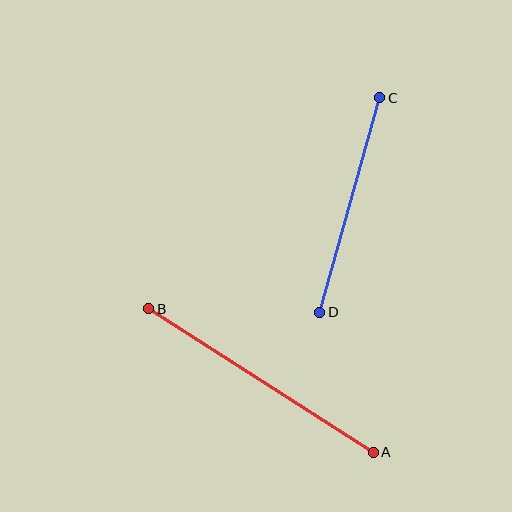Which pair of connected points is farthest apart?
Points A and B are farthest apart.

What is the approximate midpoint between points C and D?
The midpoint is at approximately (350, 205) pixels.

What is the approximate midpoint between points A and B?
The midpoint is at approximately (261, 381) pixels.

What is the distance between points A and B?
The distance is approximately 266 pixels.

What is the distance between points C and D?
The distance is approximately 222 pixels.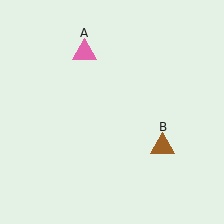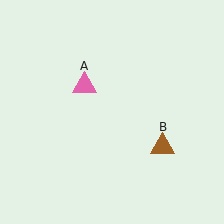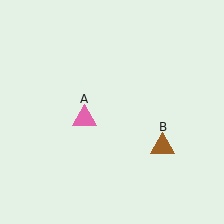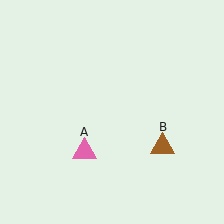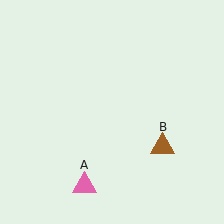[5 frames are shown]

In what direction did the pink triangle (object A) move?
The pink triangle (object A) moved down.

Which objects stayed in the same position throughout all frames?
Brown triangle (object B) remained stationary.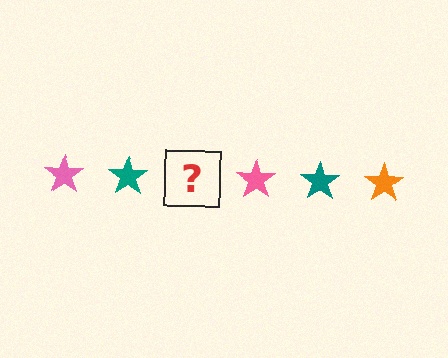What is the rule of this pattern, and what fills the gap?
The rule is that the pattern cycles through pink, teal, orange stars. The gap should be filled with an orange star.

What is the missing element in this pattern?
The missing element is an orange star.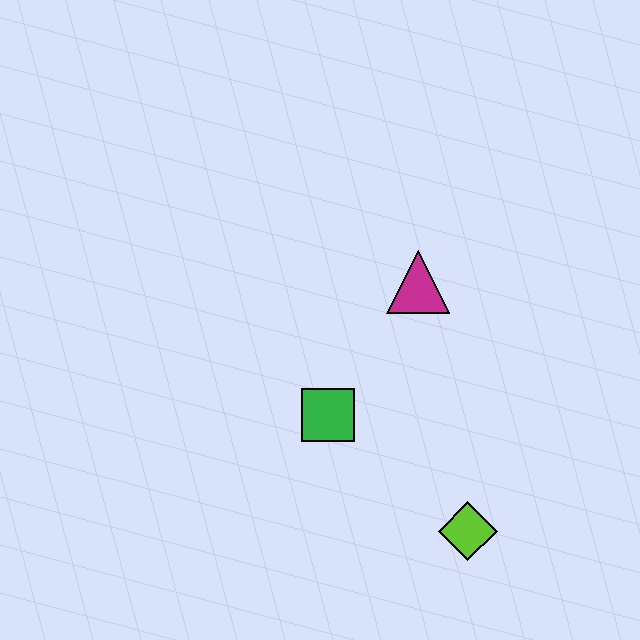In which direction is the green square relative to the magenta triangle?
The green square is below the magenta triangle.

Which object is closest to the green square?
The magenta triangle is closest to the green square.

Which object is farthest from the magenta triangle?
The lime diamond is farthest from the magenta triangle.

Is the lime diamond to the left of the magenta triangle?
No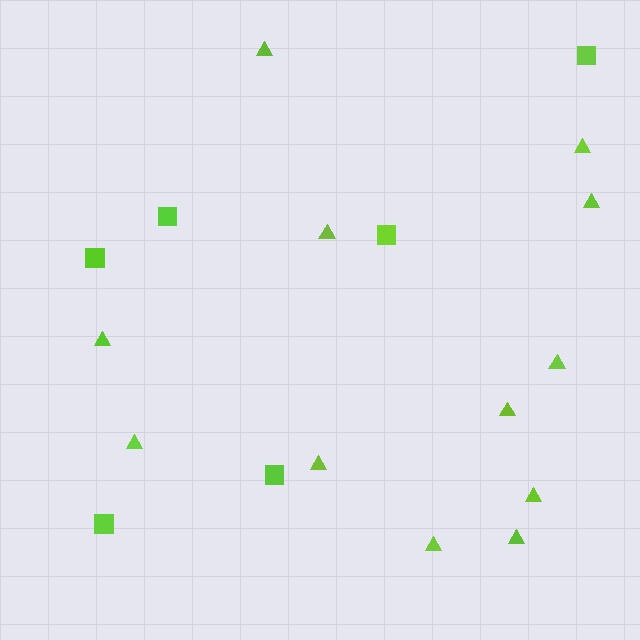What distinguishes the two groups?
There are 2 groups: one group of triangles (12) and one group of squares (6).